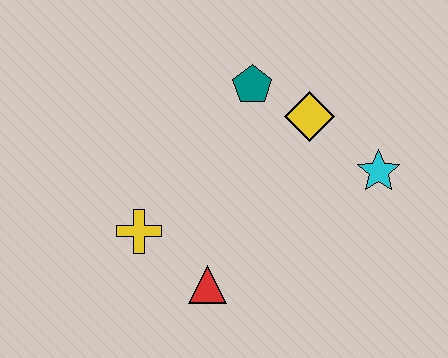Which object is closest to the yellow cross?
The red triangle is closest to the yellow cross.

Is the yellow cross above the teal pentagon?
No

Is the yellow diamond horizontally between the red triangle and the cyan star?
Yes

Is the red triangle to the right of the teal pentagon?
No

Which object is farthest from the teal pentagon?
The red triangle is farthest from the teal pentagon.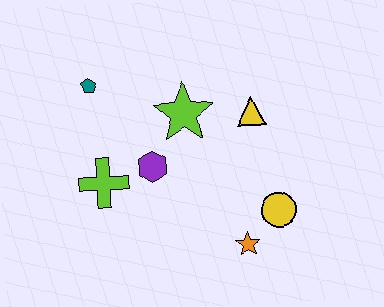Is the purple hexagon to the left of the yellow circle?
Yes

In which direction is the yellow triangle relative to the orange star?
The yellow triangle is above the orange star.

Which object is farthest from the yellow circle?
The teal pentagon is farthest from the yellow circle.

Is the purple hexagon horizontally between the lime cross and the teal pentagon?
No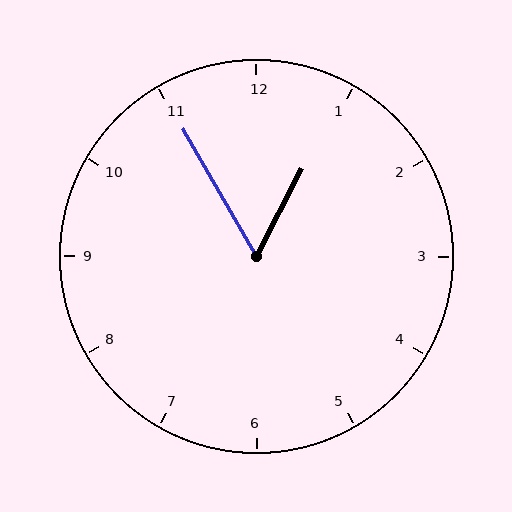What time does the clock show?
12:55.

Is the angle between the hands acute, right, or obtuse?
It is acute.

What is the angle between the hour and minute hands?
Approximately 58 degrees.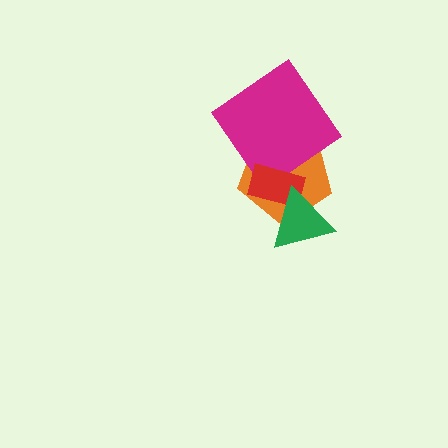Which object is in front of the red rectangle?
The green triangle is in front of the red rectangle.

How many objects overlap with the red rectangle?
3 objects overlap with the red rectangle.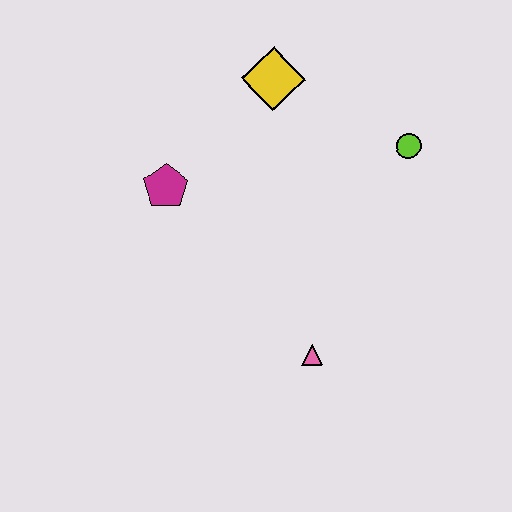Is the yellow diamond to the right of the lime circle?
No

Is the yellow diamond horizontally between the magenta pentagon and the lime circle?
Yes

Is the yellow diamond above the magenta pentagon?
Yes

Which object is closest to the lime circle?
The yellow diamond is closest to the lime circle.